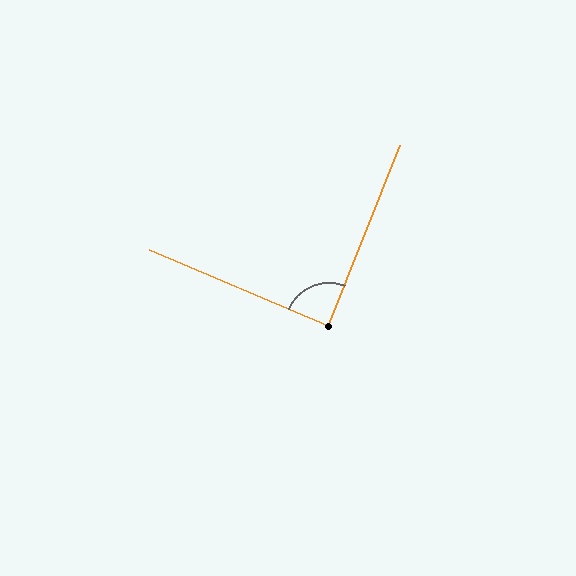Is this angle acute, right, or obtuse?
It is approximately a right angle.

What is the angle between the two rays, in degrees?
Approximately 88 degrees.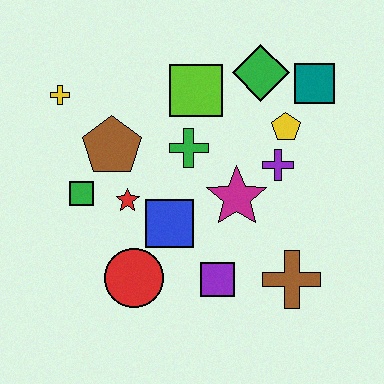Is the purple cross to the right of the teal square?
No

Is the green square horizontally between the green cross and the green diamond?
No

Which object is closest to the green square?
The red star is closest to the green square.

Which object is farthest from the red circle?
The teal square is farthest from the red circle.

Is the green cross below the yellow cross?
Yes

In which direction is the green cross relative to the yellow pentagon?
The green cross is to the left of the yellow pentagon.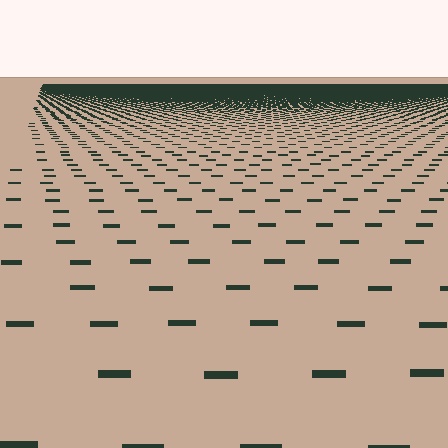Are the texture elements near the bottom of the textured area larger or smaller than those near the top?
Larger. Near the bottom, elements are closer to the viewer and appear at a bigger on-screen size.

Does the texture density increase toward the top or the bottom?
Density increases toward the top.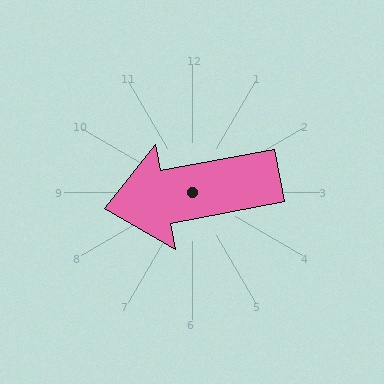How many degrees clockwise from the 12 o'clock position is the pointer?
Approximately 259 degrees.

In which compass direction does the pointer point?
West.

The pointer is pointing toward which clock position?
Roughly 9 o'clock.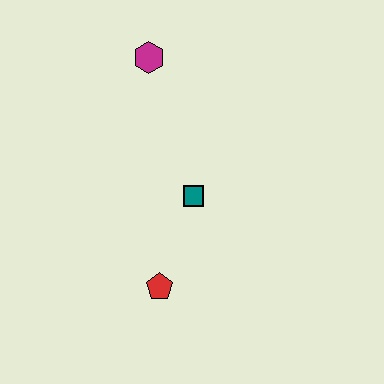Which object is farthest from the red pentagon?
The magenta hexagon is farthest from the red pentagon.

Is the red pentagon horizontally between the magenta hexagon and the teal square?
Yes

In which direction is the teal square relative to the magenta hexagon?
The teal square is below the magenta hexagon.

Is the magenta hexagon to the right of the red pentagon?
No